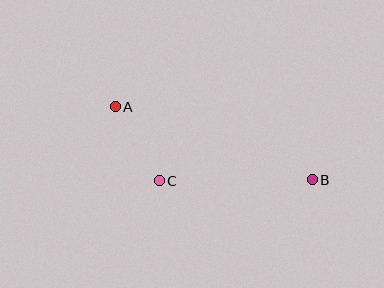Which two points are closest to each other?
Points A and C are closest to each other.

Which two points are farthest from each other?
Points A and B are farthest from each other.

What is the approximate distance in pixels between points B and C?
The distance between B and C is approximately 153 pixels.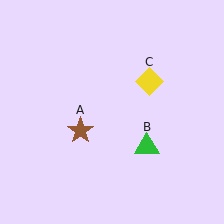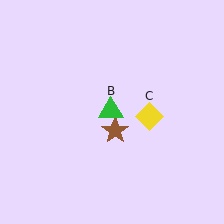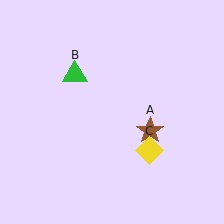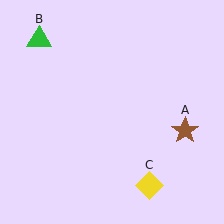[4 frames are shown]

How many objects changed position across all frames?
3 objects changed position: brown star (object A), green triangle (object B), yellow diamond (object C).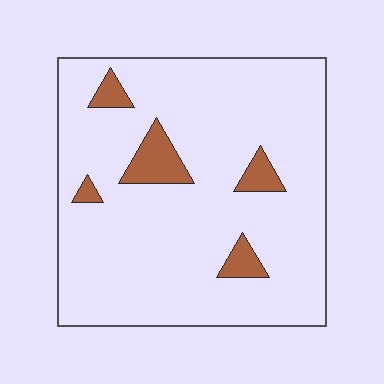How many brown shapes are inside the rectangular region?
5.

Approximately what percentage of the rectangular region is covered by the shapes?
Approximately 10%.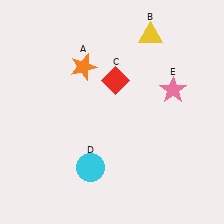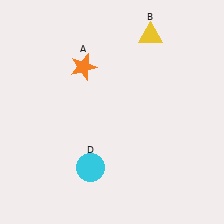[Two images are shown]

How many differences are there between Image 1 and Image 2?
There are 2 differences between the two images.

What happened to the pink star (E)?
The pink star (E) was removed in Image 2. It was in the top-right area of Image 1.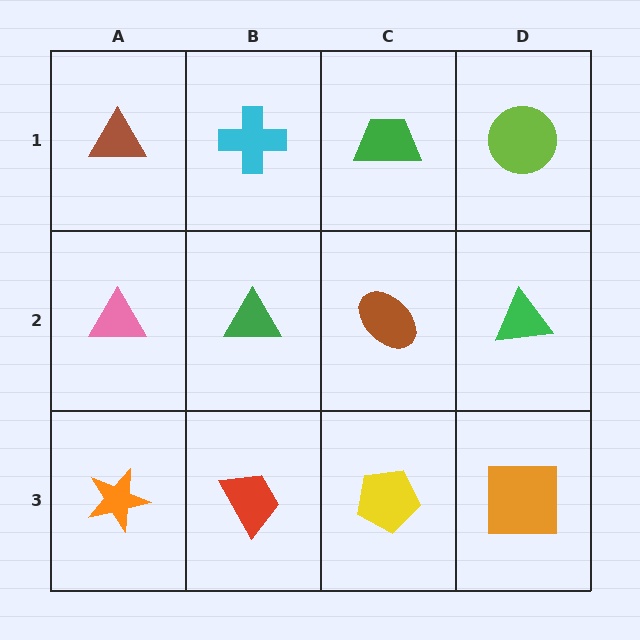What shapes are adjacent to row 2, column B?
A cyan cross (row 1, column B), a red trapezoid (row 3, column B), a pink triangle (row 2, column A), a brown ellipse (row 2, column C).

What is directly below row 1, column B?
A green triangle.